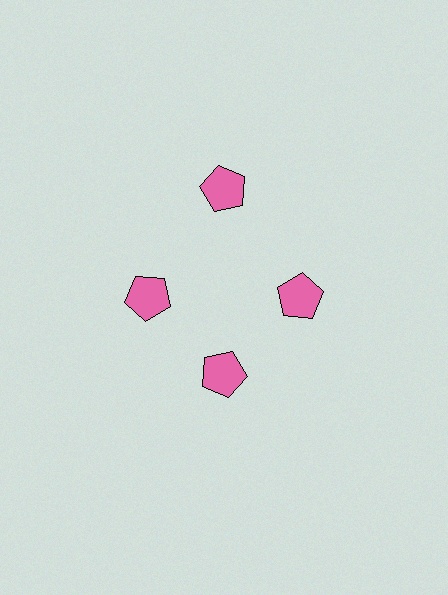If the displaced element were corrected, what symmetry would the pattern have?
It would have 4-fold rotational symmetry — the pattern would map onto itself every 90 degrees.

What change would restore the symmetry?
The symmetry would be restored by moving it inward, back onto the ring so that all 4 pentagons sit at equal angles and equal distance from the center.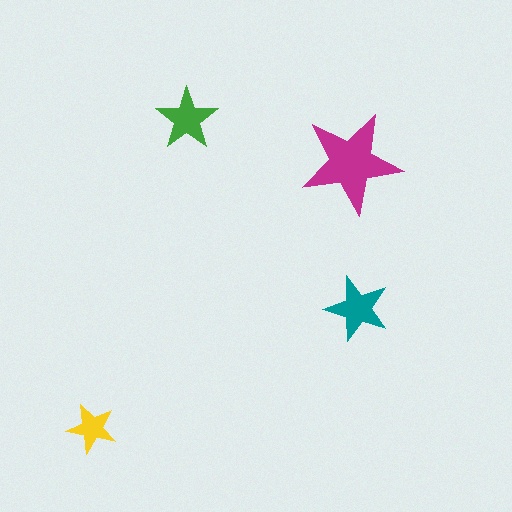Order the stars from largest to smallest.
the magenta one, the teal one, the green one, the yellow one.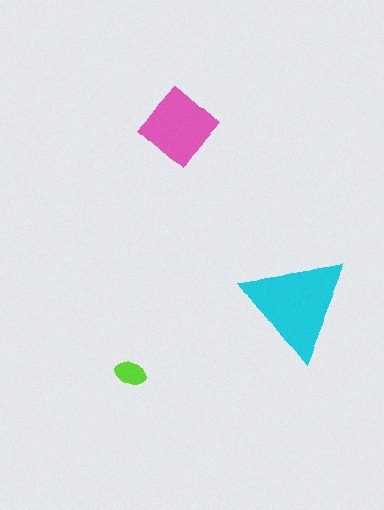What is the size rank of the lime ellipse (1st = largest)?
3rd.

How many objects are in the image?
There are 3 objects in the image.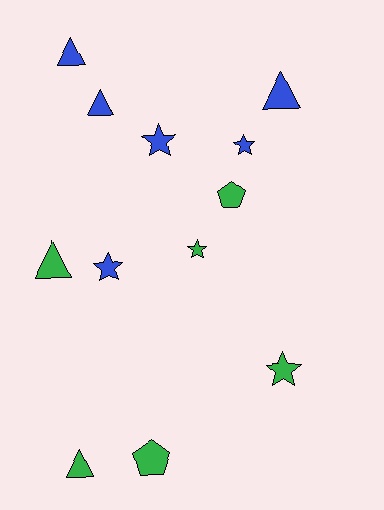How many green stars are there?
There are 2 green stars.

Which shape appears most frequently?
Star, with 5 objects.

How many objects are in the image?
There are 12 objects.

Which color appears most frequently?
Blue, with 6 objects.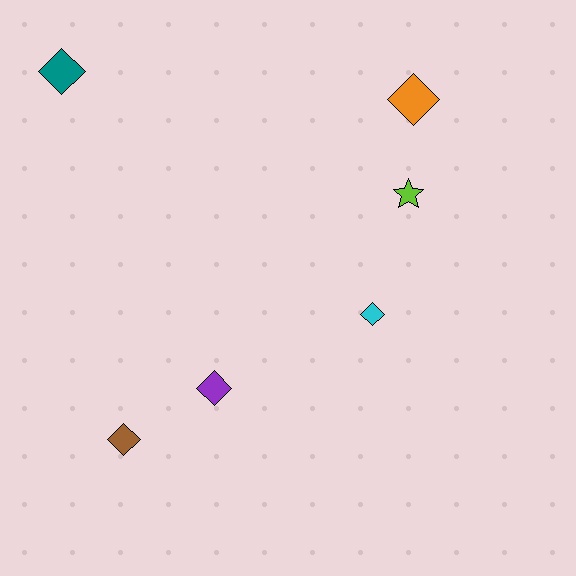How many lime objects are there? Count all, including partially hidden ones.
There is 1 lime object.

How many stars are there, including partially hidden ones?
There is 1 star.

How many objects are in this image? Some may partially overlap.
There are 6 objects.